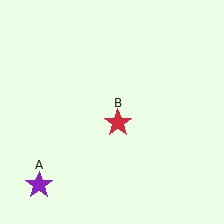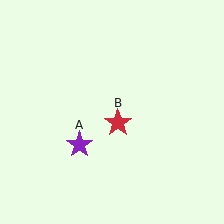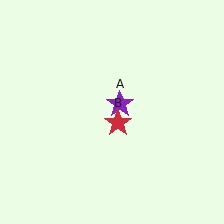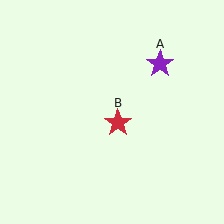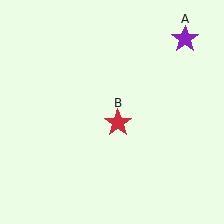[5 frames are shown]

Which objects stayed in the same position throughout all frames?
Red star (object B) remained stationary.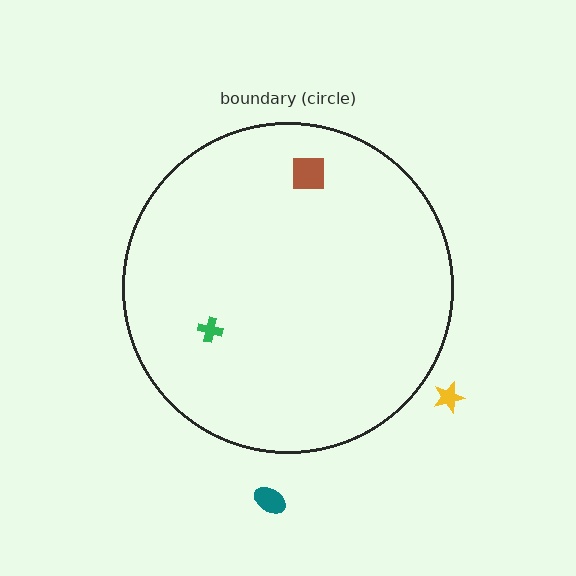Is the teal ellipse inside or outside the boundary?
Outside.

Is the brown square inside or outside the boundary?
Inside.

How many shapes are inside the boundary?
2 inside, 2 outside.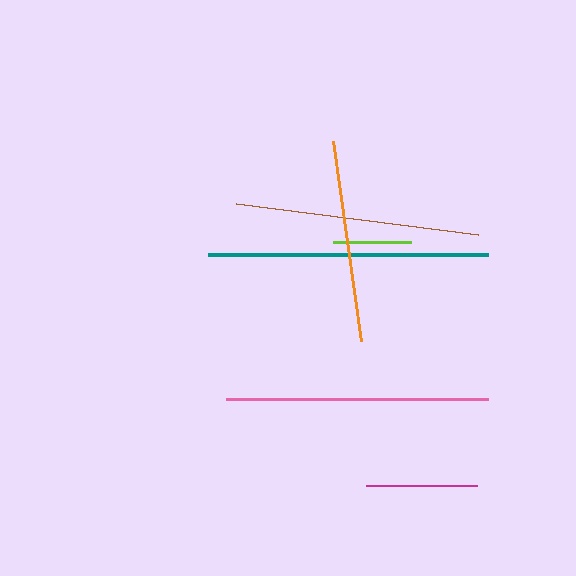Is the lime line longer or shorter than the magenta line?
The magenta line is longer than the lime line.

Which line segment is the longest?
The teal line is the longest at approximately 280 pixels.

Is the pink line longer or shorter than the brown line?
The pink line is longer than the brown line.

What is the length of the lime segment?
The lime segment is approximately 79 pixels long.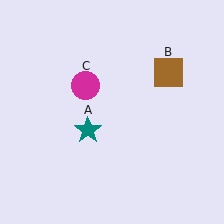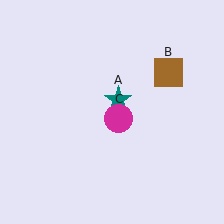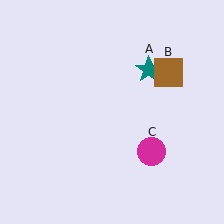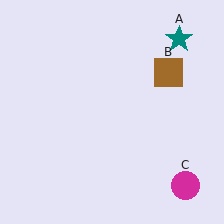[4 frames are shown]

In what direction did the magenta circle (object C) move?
The magenta circle (object C) moved down and to the right.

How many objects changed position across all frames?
2 objects changed position: teal star (object A), magenta circle (object C).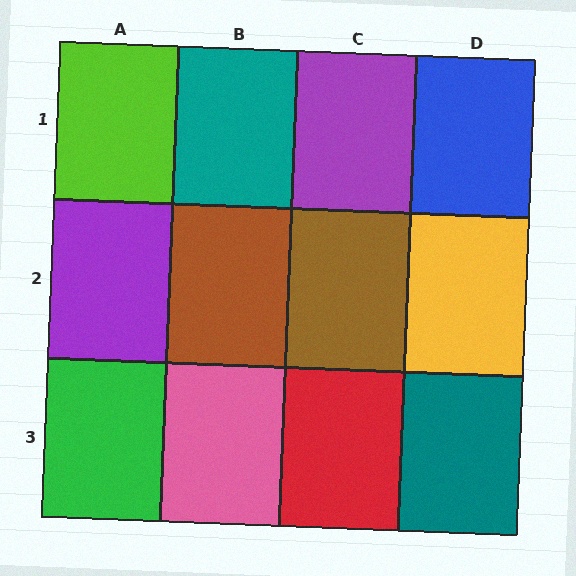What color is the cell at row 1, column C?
Purple.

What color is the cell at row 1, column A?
Lime.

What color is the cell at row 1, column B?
Teal.